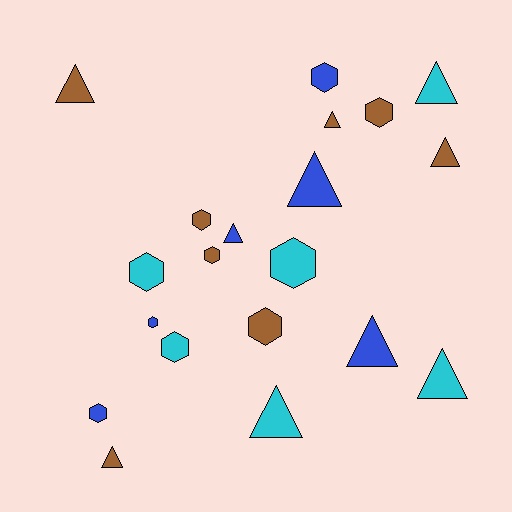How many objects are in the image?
There are 20 objects.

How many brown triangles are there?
There are 4 brown triangles.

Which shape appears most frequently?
Hexagon, with 10 objects.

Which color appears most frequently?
Brown, with 8 objects.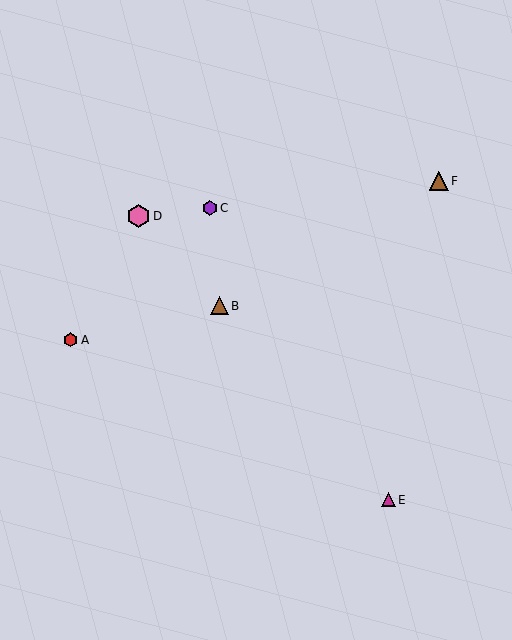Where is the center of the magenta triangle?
The center of the magenta triangle is at (388, 500).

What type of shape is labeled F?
Shape F is a brown triangle.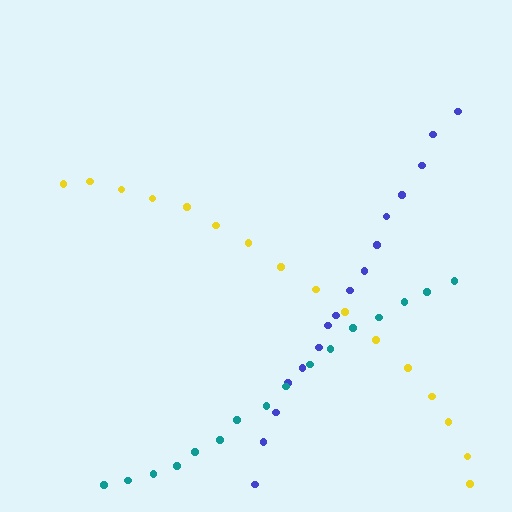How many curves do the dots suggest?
There are 3 distinct paths.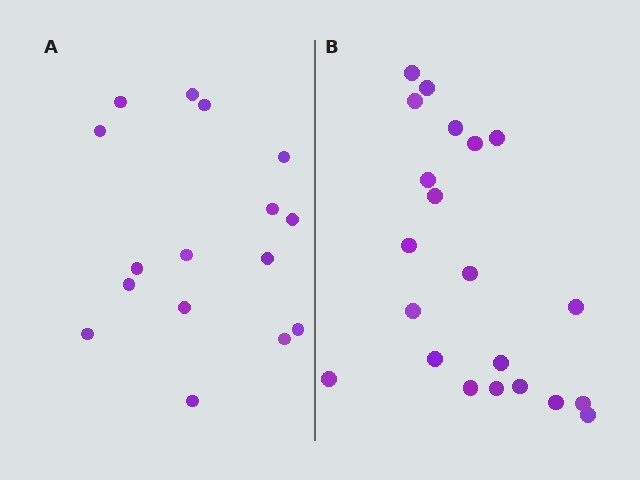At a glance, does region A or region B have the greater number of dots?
Region B (the right region) has more dots.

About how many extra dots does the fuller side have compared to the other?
Region B has about 5 more dots than region A.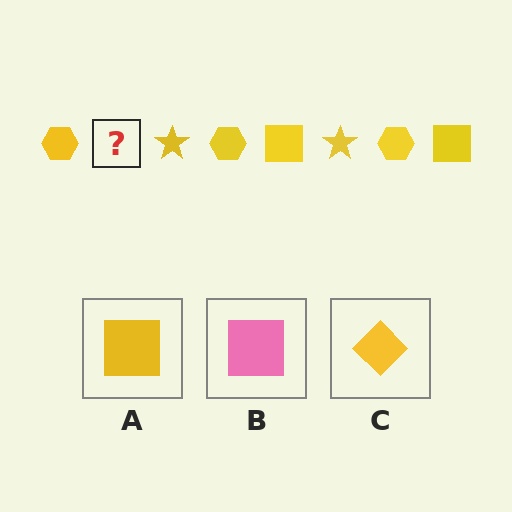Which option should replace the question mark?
Option A.